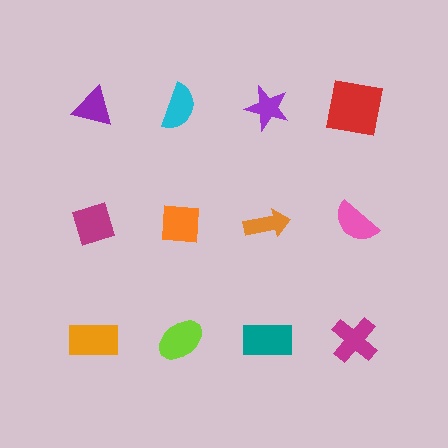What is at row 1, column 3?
A purple star.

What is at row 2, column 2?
An orange square.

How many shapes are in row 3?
4 shapes.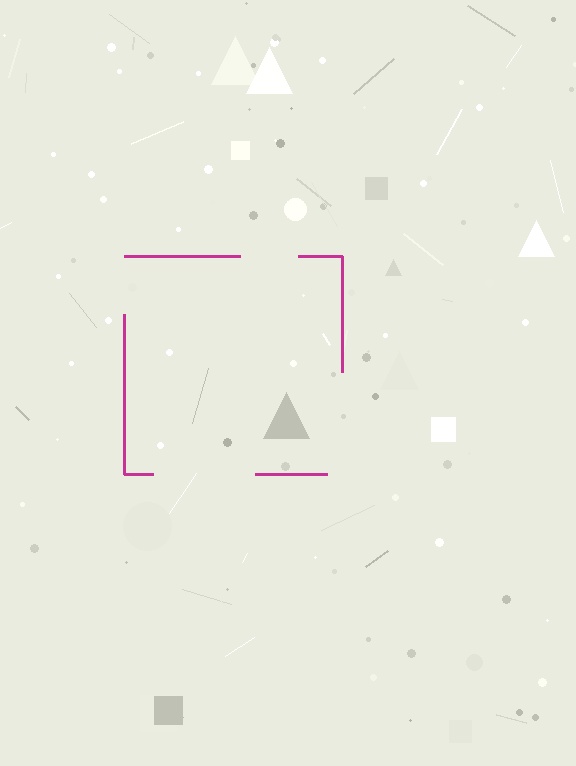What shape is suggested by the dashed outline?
The dashed outline suggests a square.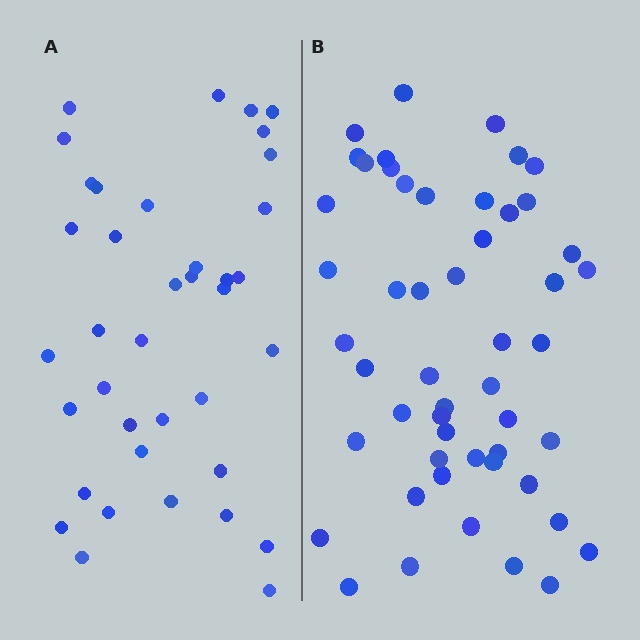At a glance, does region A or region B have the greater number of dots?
Region B (the right region) has more dots.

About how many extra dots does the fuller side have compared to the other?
Region B has approximately 15 more dots than region A.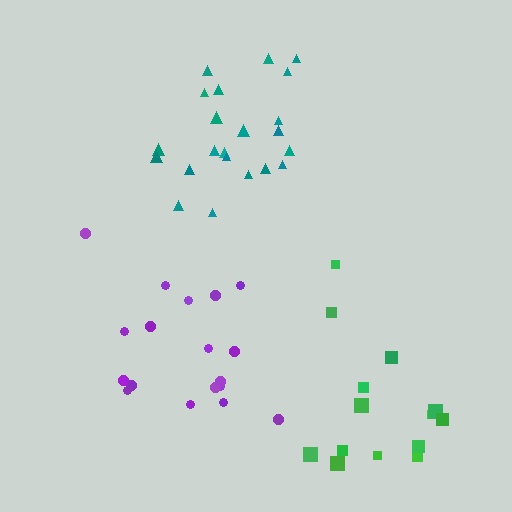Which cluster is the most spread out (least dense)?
Green.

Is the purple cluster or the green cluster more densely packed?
Purple.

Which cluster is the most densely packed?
Teal.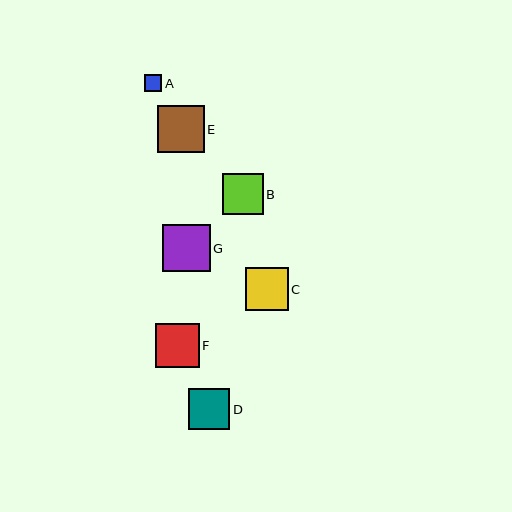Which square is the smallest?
Square A is the smallest with a size of approximately 17 pixels.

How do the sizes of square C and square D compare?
Square C and square D are approximately the same size.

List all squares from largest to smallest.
From largest to smallest: G, E, F, C, B, D, A.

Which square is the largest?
Square G is the largest with a size of approximately 47 pixels.